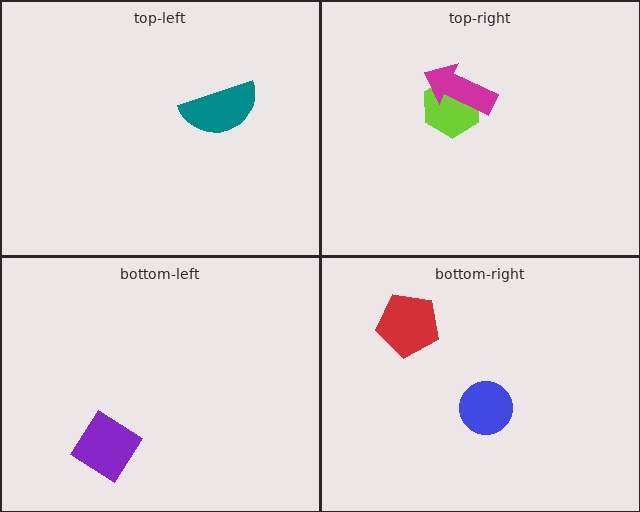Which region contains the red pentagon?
The bottom-right region.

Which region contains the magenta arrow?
The top-right region.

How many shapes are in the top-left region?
1.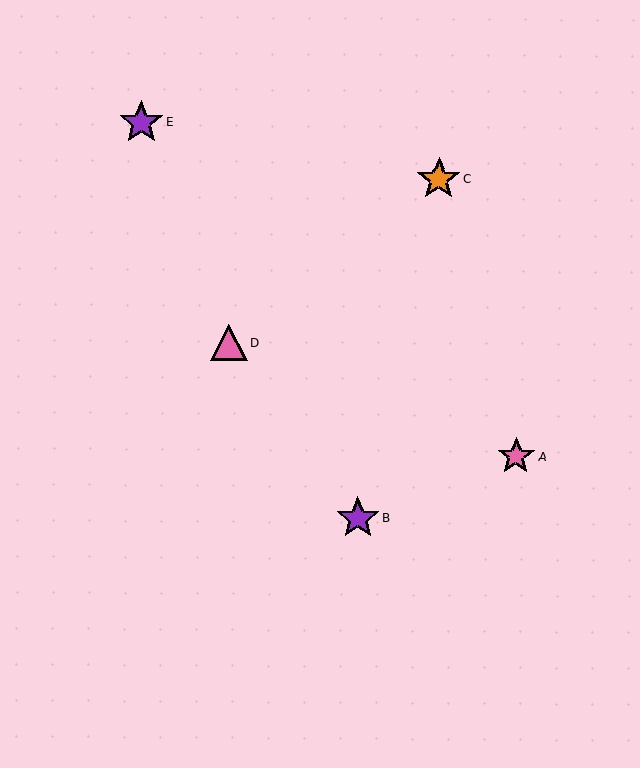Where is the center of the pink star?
The center of the pink star is at (516, 457).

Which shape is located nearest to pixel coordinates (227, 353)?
The pink triangle (labeled D) at (229, 343) is nearest to that location.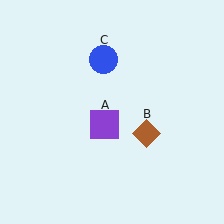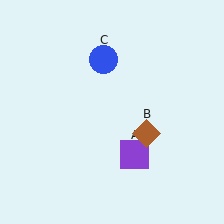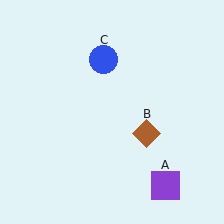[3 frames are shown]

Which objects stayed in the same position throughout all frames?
Brown diamond (object B) and blue circle (object C) remained stationary.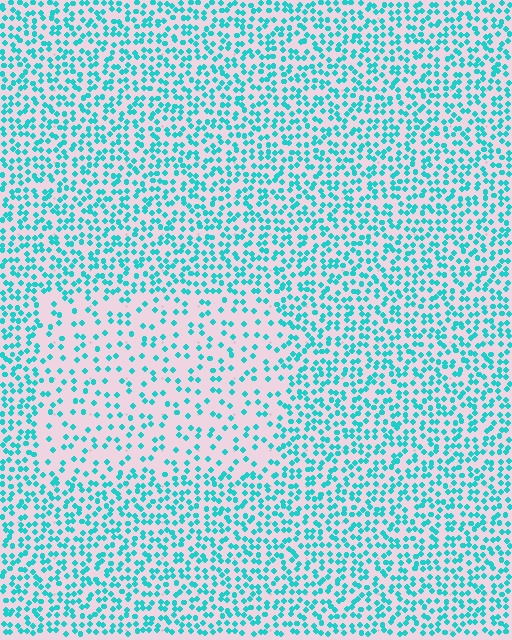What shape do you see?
I see a rectangle.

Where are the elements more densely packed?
The elements are more densely packed outside the rectangle boundary.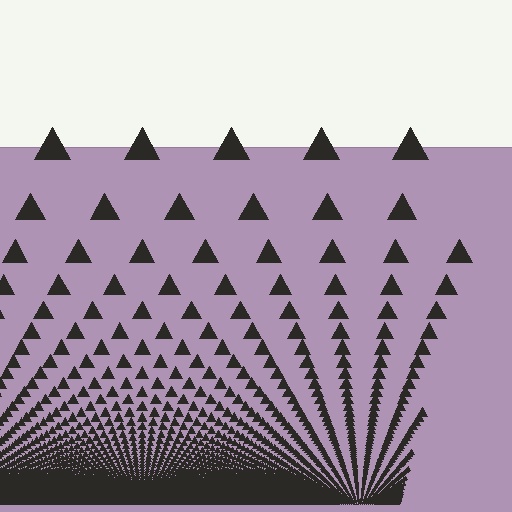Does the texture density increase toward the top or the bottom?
Density increases toward the bottom.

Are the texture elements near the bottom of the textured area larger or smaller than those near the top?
Smaller. The gradient is inverted — elements near the bottom are smaller and denser.